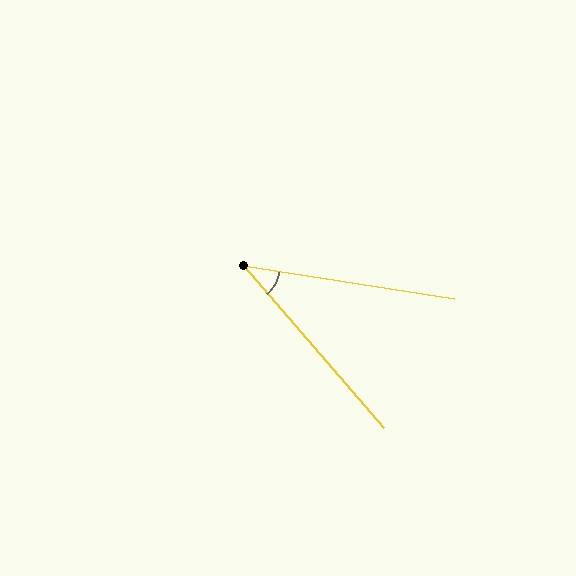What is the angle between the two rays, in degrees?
Approximately 40 degrees.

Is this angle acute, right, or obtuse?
It is acute.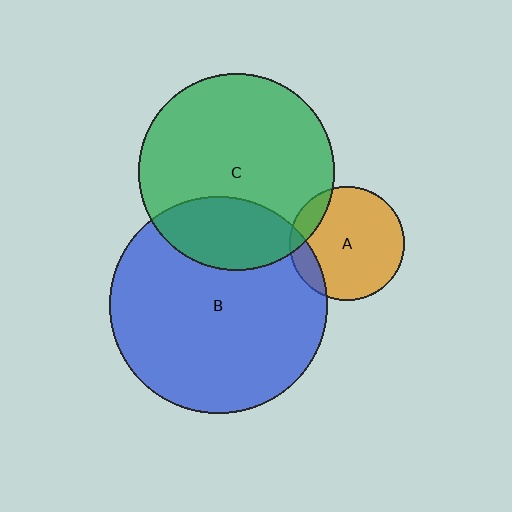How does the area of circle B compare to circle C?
Approximately 1.2 times.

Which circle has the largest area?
Circle B (blue).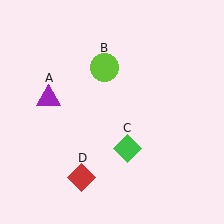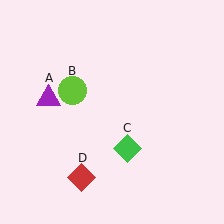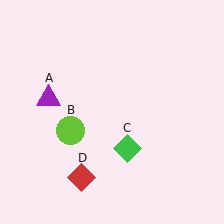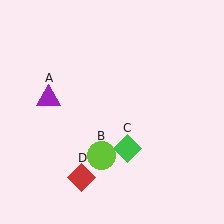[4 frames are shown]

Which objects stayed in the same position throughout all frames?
Purple triangle (object A) and green diamond (object C) and red diamond (object D) remained stationary.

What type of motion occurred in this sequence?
The lime circle (object B) rotated counterclockwise around the center of the scene.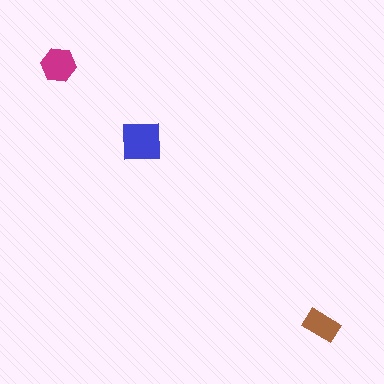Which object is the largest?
The blue square.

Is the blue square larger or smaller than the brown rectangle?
Larger.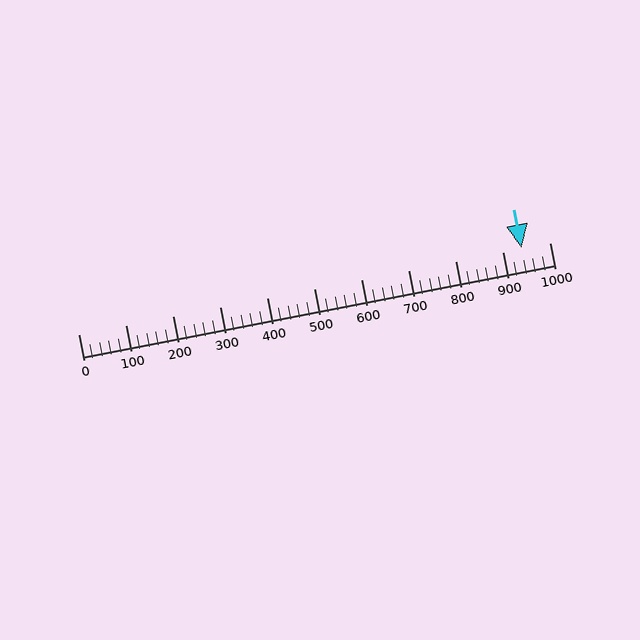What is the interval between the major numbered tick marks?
The major tick marks are spaced 100 units apart.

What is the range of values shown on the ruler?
The ruler shows values from 0 to 1000.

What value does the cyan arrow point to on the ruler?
The cyan arrow points to approximately 940.